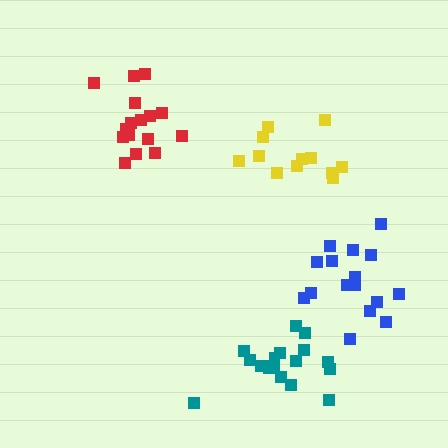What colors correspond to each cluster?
The clusters are colored: red, blue, teal, yellow.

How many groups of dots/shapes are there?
There are 4 groups.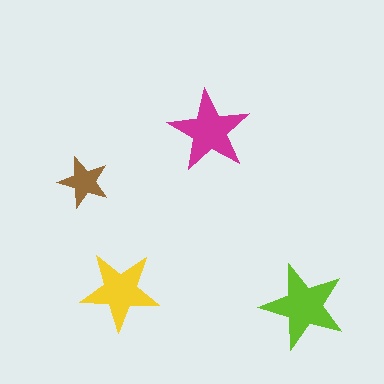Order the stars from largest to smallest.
the lime one, the magenta one, the yellow one, the brown one.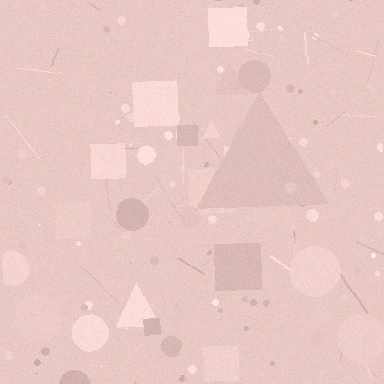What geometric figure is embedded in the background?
A triangle is embedded in the background.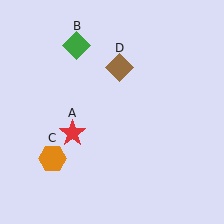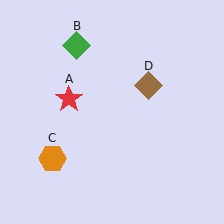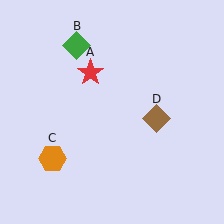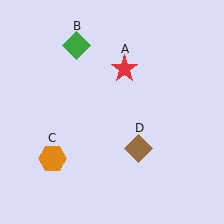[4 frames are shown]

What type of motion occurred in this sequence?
The red star (object A), brown diamond (object D) rotated clockwise around the center of the scene.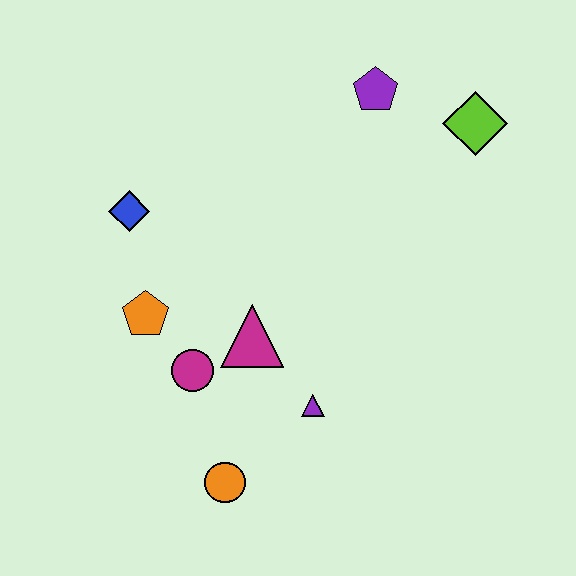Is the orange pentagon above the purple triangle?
Yes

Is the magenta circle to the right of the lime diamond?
No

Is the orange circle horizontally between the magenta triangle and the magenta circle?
Yes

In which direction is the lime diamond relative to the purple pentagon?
The lime diamond is to the right of the purple pentagon.